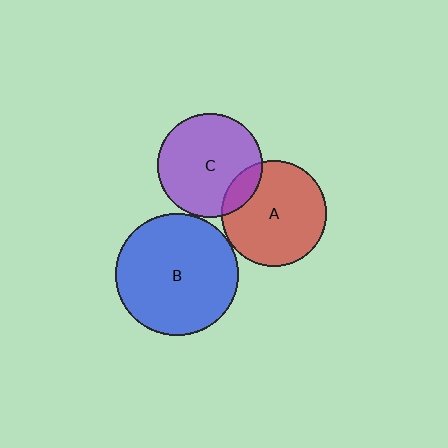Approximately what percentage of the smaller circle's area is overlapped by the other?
Approximately 15%.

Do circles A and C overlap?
Yes.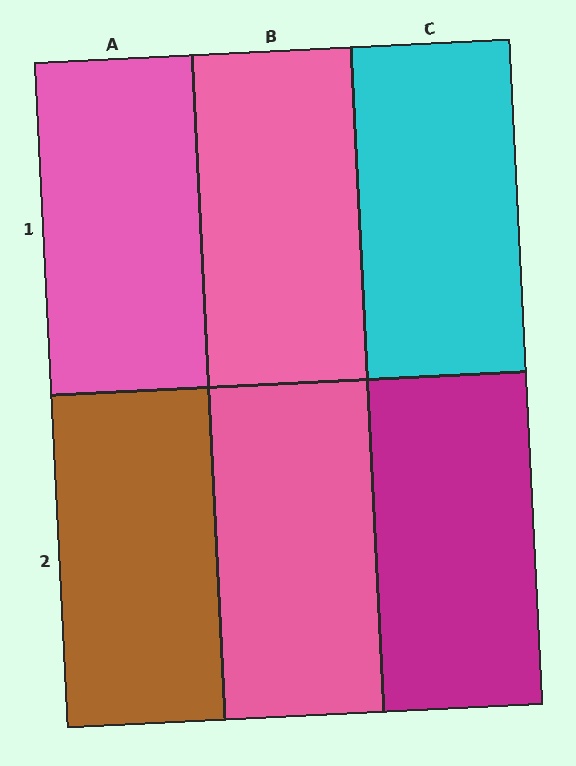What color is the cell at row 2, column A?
Brown.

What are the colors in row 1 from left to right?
Pink, pink, cyan.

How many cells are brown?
1 cell is brown.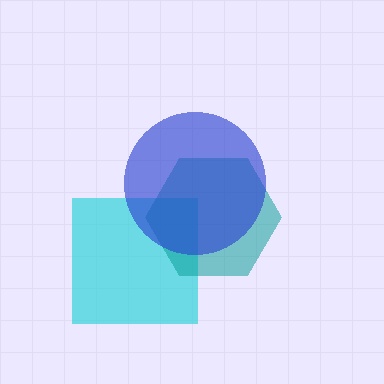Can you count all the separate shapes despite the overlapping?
Yes, there are 3 separate shapes.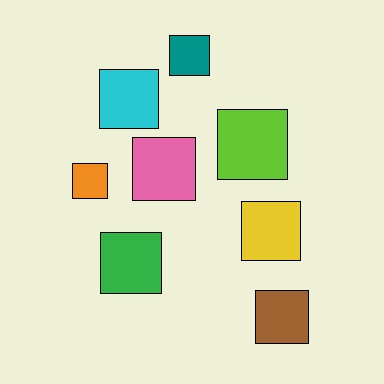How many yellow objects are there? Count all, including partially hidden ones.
There is 1 yellow object.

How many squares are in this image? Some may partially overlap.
There are 8 squares.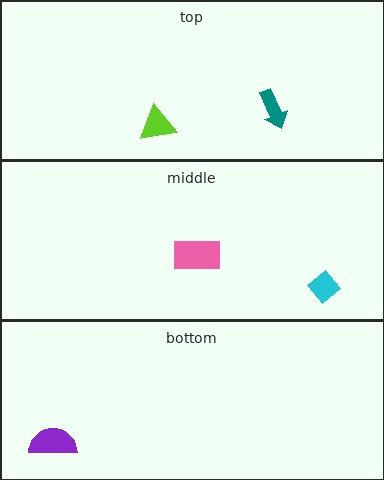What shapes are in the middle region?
The pink rectangle, the cyan diamond.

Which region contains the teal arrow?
The top region.